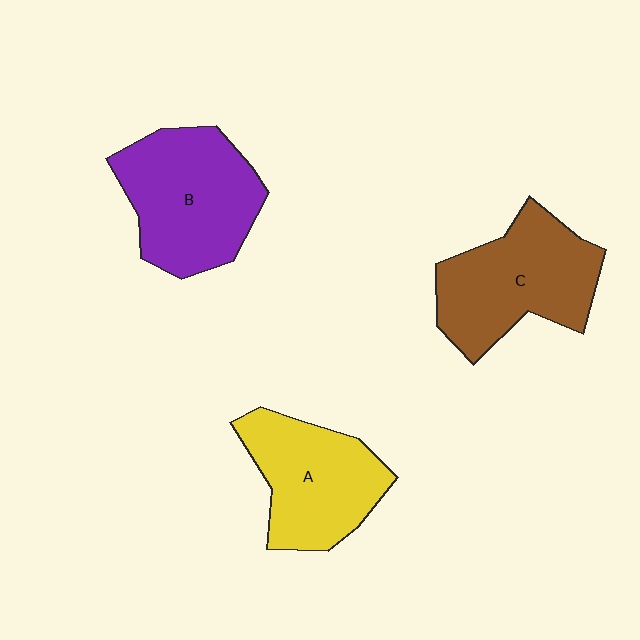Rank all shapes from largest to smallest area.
From largest to smallest: B (purple), C (brown), A (yellow).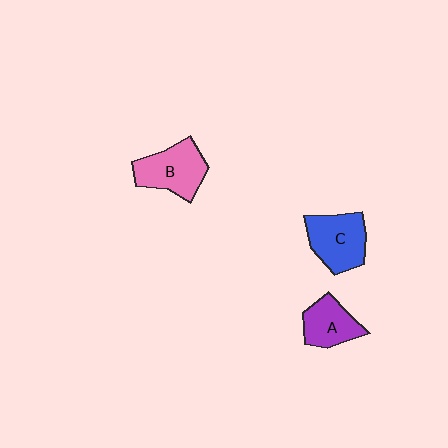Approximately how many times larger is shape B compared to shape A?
Approximately 1.3 times.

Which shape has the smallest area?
Shape A (purple).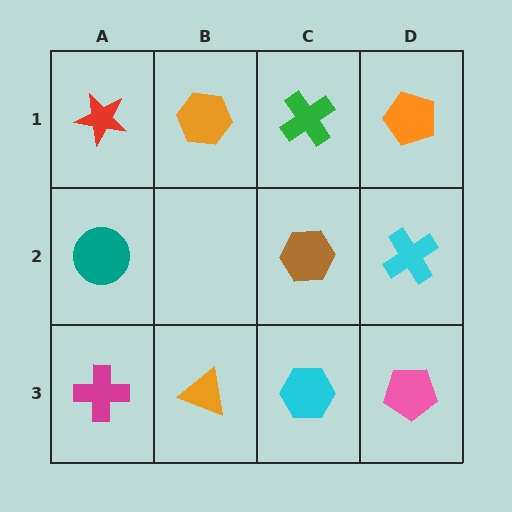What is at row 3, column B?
An orange triangle.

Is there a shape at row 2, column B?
No, that cell is empty.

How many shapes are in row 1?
4 shapes.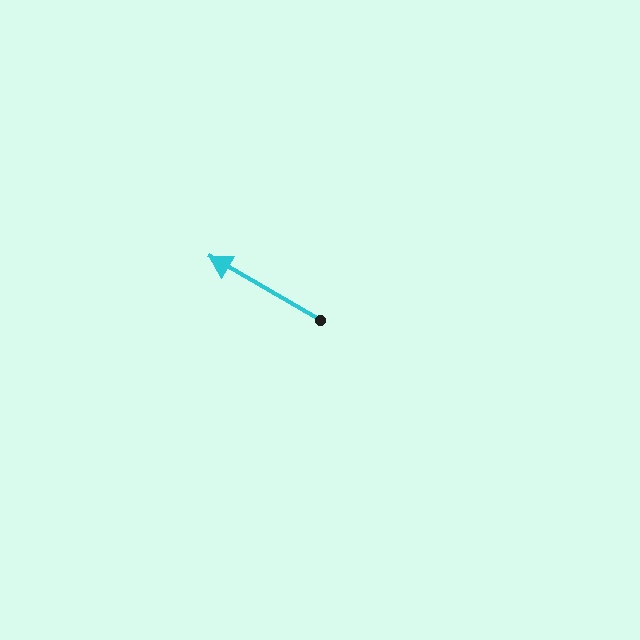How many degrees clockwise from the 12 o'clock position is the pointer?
Approximately 300 degrees.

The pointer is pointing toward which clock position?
Roughly 10 o'clock.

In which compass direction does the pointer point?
Northwest.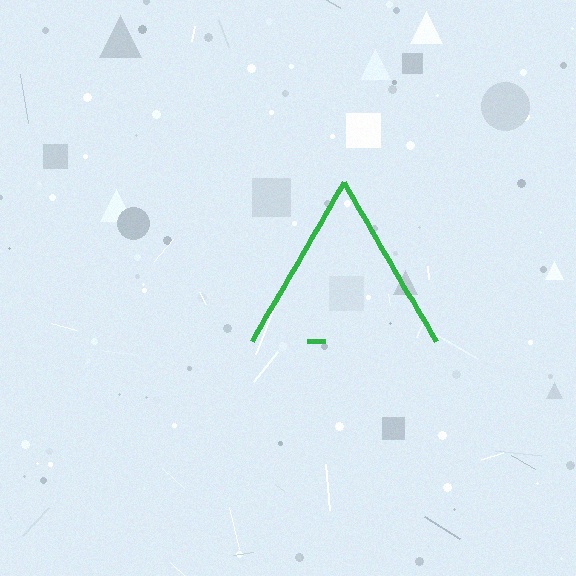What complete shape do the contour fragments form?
The contour fragments form a triangle.